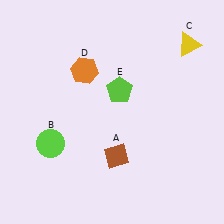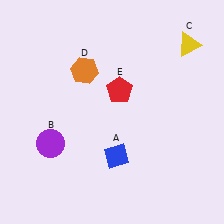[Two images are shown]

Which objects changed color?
A changed from brown to blue. B changed from lime to purple. E changed from lime to red.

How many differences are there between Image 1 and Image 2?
There are 3 differences between the two images.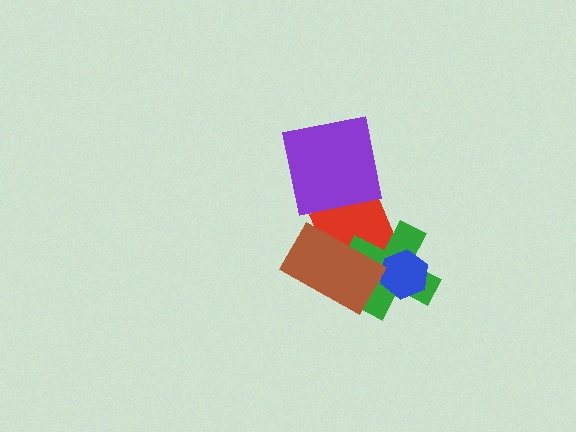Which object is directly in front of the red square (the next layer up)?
The green cross is directly in front of the red square.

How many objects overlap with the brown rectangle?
2 objects overlap with the brown rectangle.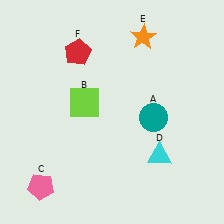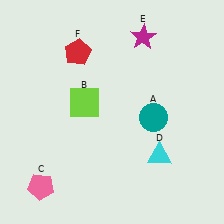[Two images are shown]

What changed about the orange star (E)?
In Image 1, E is orange. In Image 2, it changed to magenta.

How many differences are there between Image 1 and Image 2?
There is 1 difference between the two images.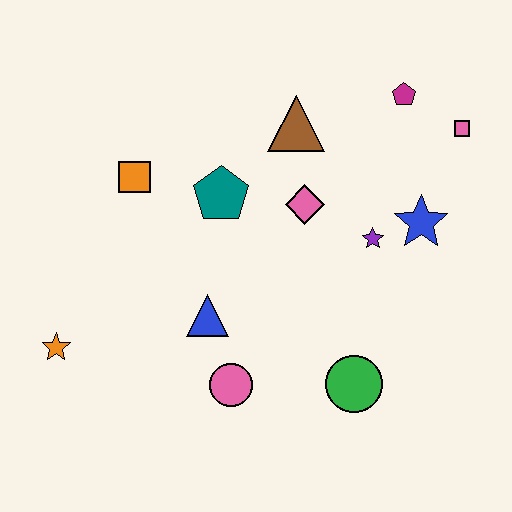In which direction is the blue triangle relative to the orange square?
The blue triangle is below the orange square.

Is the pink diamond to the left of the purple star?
Yes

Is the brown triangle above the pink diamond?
Yes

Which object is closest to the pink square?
The magenta pentagon is closest to the pink square.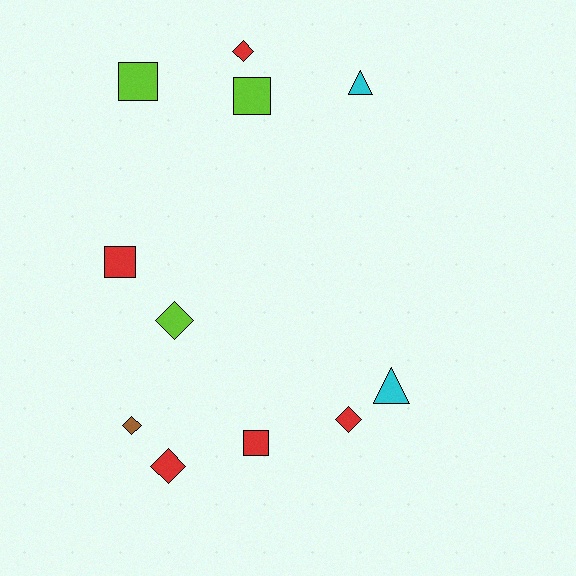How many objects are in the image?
There are 11 objects.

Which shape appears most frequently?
Diamond, with 5 objects.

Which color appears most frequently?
Red, with 5 objects.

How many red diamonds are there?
There are 3 red diamonds.